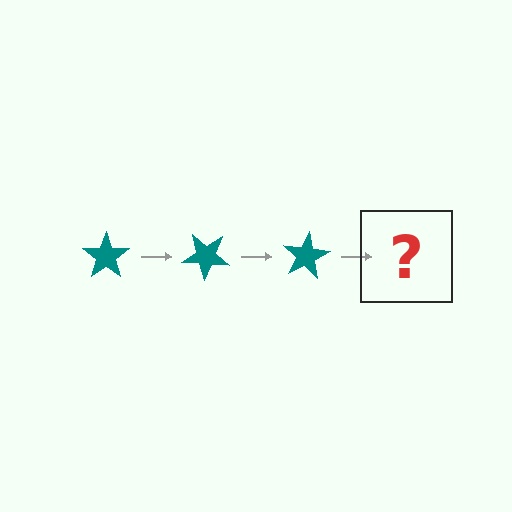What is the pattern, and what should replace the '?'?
The pattern is that the star rotates 40 degrees each step. The '?' should be a teal star rotated 120 degrees.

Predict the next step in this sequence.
The next step is a teal star rotated 120 degrees.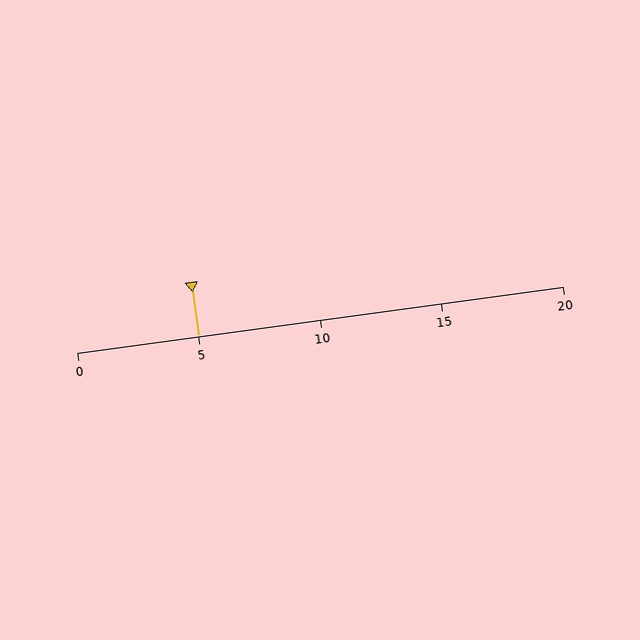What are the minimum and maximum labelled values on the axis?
The axis runs from 0 to 20.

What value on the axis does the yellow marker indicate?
The marker indicates approximately 5.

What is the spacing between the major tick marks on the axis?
The major ticks are spaced 5 apart.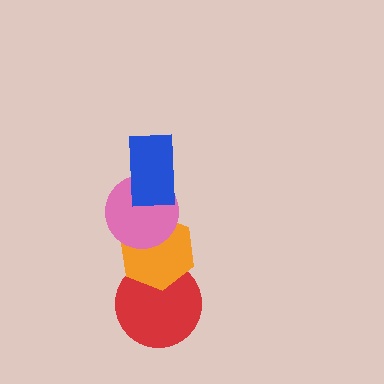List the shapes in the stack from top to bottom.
From top to bottom: the blue rectangle, the pink circle, the orange hexagon, the red circle.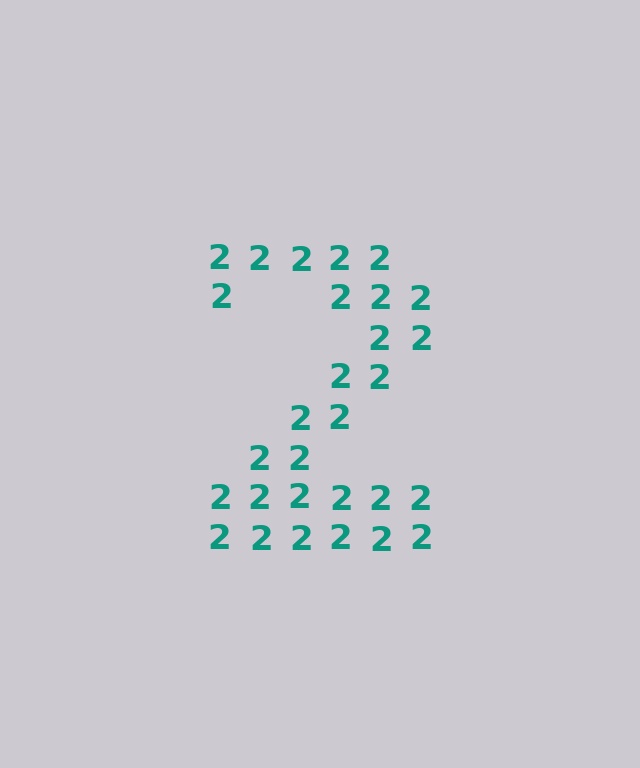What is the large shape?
The large shape is the digit 2.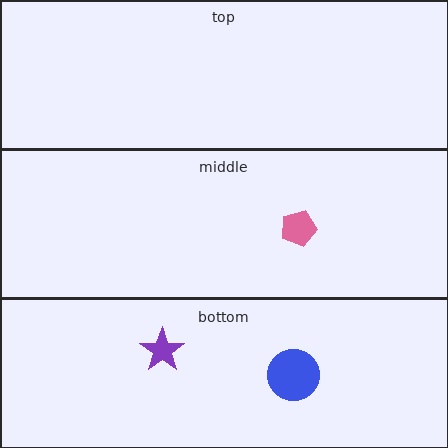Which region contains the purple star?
The bottom region.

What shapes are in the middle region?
The pink pentagon.